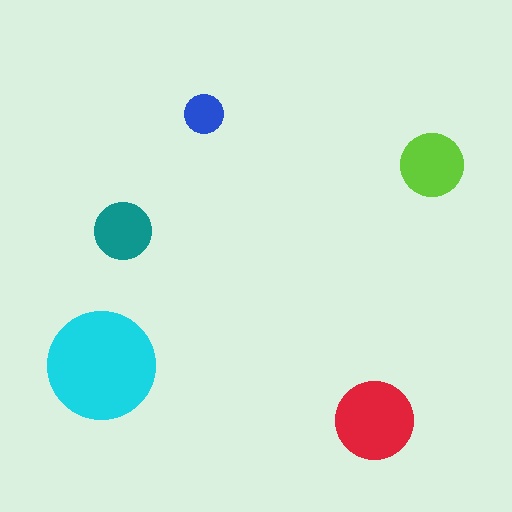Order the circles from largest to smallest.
the cyan one, the red one, the lime one, the teal one, the blue one.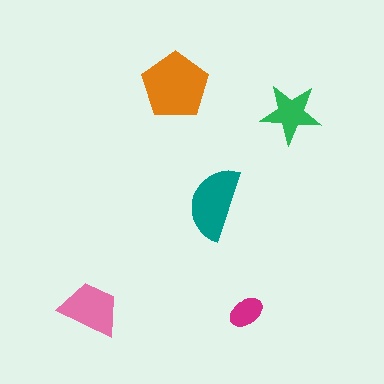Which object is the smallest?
The magenta ellipse.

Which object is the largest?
The orange pentagon.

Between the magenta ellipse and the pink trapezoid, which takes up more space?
The pink trapezoid.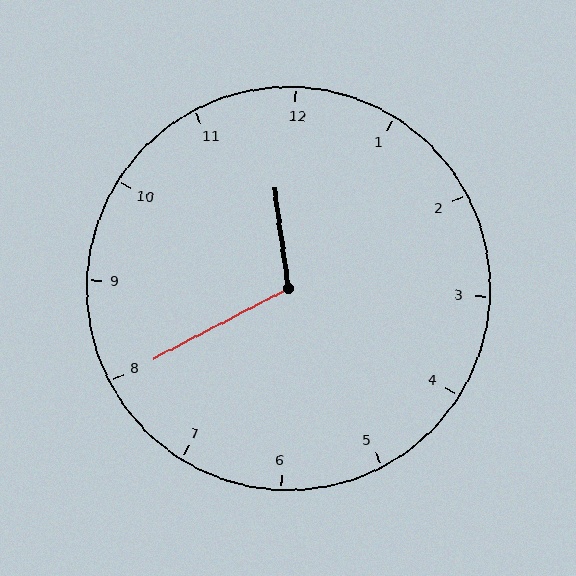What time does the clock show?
11:40.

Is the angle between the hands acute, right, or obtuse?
It is obtuse.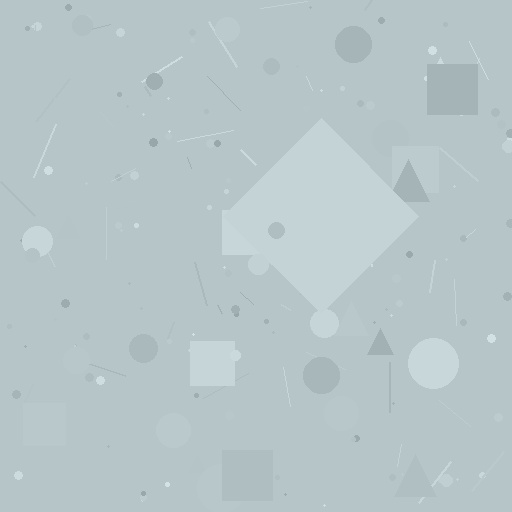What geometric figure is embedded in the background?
A diamond is embedded in the background.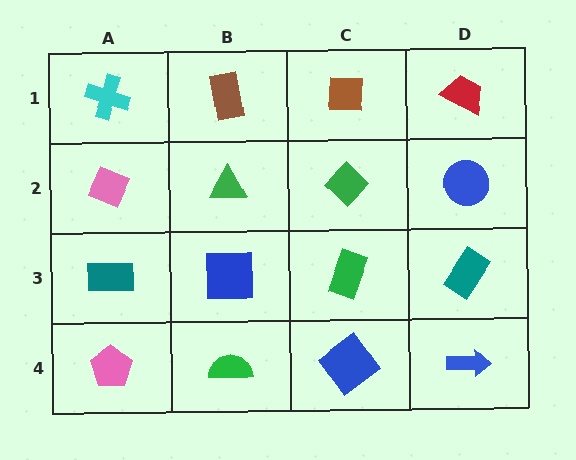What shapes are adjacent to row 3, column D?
A blue circle (row 2, column D), a blue arrow (row 4, column D), a green rectangle (row 3, column C).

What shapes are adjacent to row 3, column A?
A pink diamond (row 2, column A), a pink pentagon (row 4, column A), a blue square (row 3, column B).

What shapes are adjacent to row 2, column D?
A red trapezoid (row 1, column D), a teal rectangle (row 3, column D), a green diamond (row 2, column C).